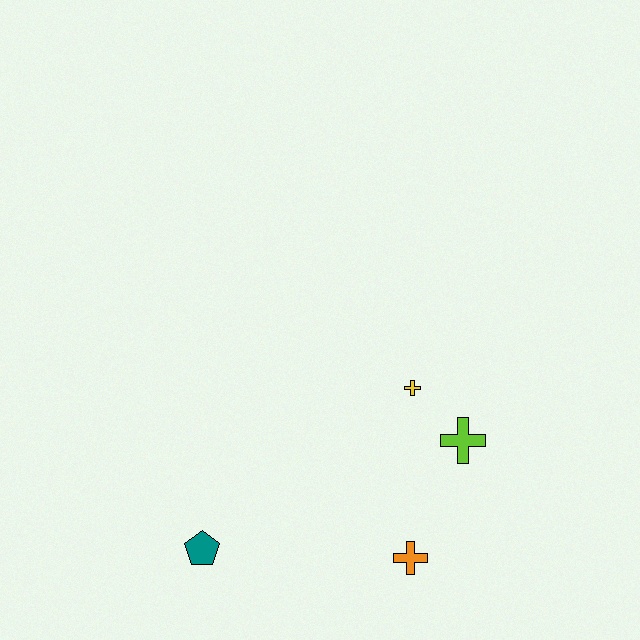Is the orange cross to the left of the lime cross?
Yes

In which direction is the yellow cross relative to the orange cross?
The yellow cross is above the orange cross.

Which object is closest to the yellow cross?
The lime cross is closest to the yellow cross.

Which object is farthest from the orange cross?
The teal pentagon is farthest from the orange cross.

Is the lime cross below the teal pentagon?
No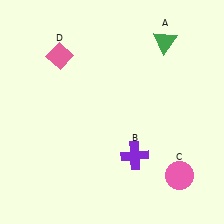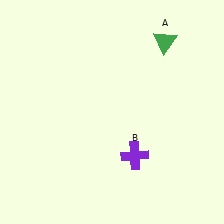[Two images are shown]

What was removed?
The pink diamond (D), the pink circle (C) were removed in Image 2.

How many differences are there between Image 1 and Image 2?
There are 2 differences between the two images.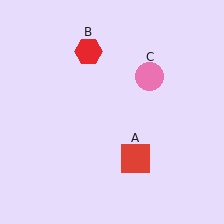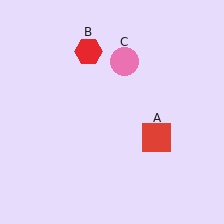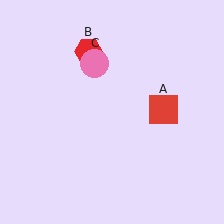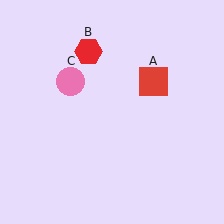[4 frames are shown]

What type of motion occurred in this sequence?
The red square (object A), pink circle (object C) rotated counterclockwise around the center of the scene.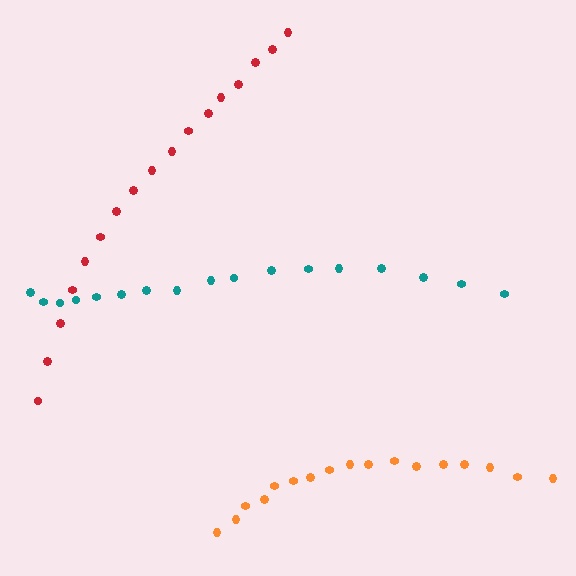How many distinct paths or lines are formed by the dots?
There are 3 distinct paths.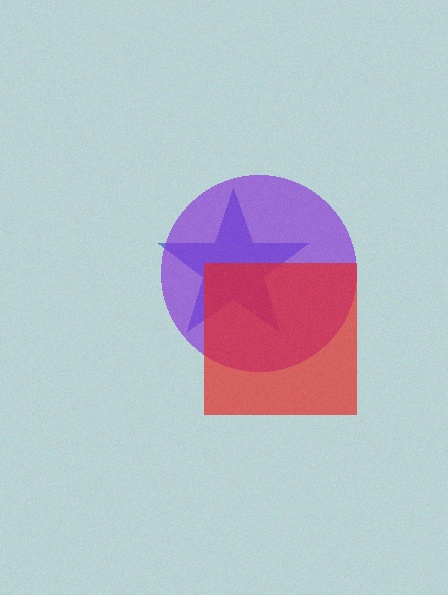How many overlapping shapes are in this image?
There are 3 overlapping shapes in the image.